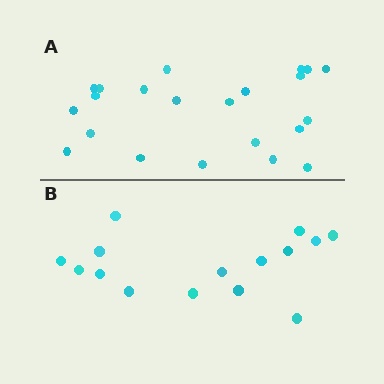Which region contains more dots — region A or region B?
Region A (the top region) has more dots.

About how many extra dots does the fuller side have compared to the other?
Region A has roughly 8 or so more dots than region B.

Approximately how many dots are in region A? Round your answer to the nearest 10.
About 20 dots. (The exact count is 22, which rounds to 20.)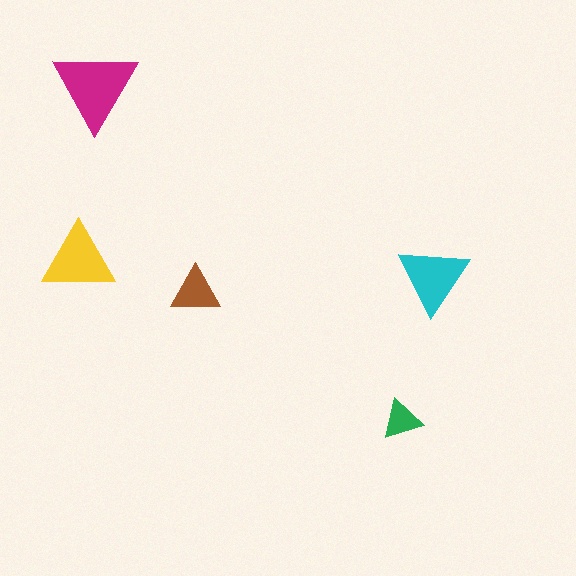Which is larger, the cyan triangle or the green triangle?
The cyan one.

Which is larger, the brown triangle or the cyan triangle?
The cyan one.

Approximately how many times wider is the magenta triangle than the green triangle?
About 2 times wider.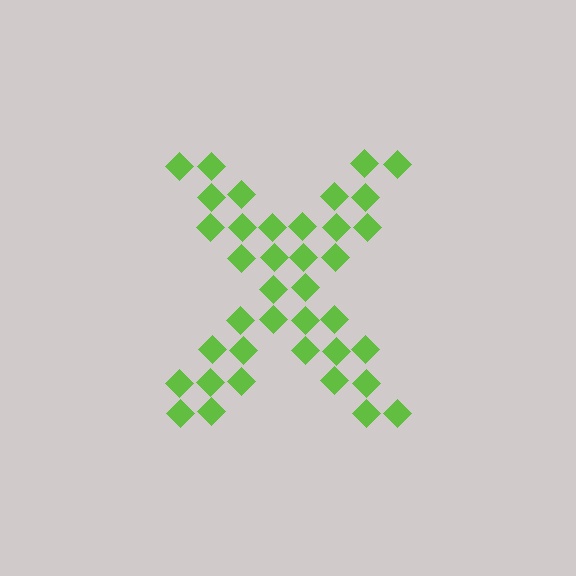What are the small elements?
The small elements are diamonds.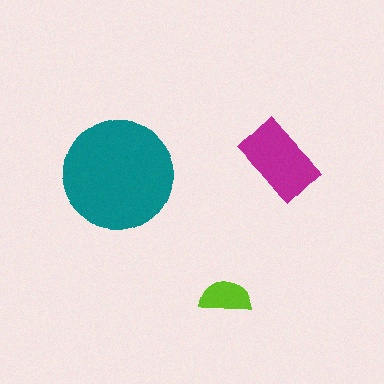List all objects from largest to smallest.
The teal circle, the magenta rectangle, the lime semicircle.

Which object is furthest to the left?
The teal circle is leftmost.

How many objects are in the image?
There are 3 objects in the image.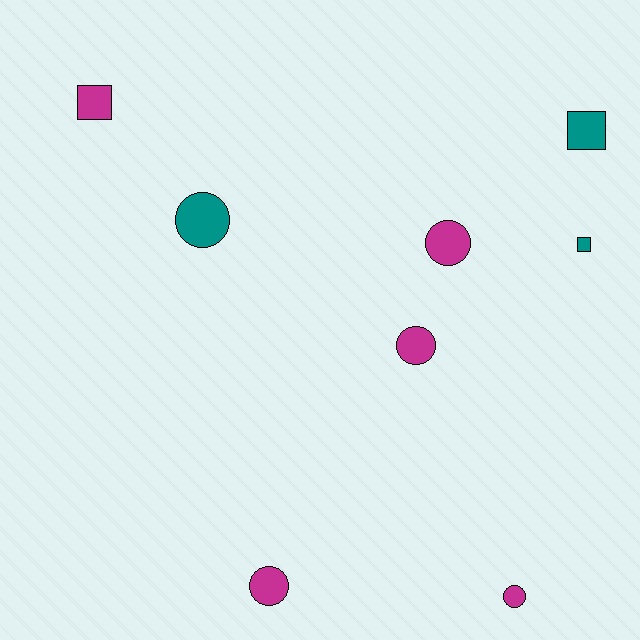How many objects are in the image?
There are 8 objects.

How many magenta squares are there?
There is 1 magenta square.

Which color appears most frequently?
Magenta, with 5 objects.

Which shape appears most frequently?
Circle, with 5 objects.